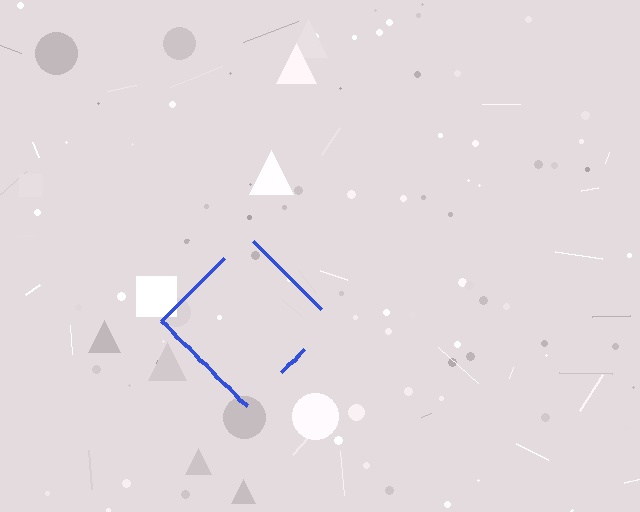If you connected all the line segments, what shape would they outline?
They would outline a diamond.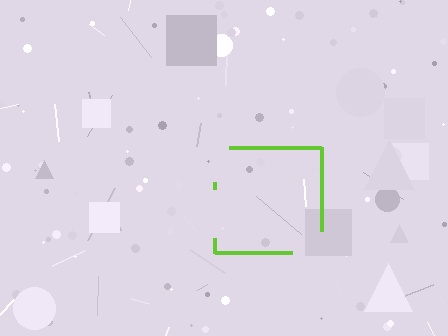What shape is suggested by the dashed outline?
The dashed outline suggests a square.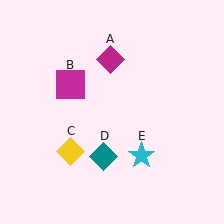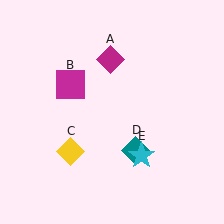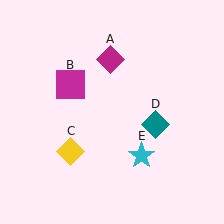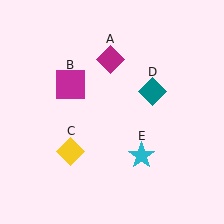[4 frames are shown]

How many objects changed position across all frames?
1 object changed position: teal diamond (object D).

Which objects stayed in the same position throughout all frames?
Magenta diamond (object A) and magenta square (object B) and yellow diamond (object C) and cyan star (object E) remained stationary.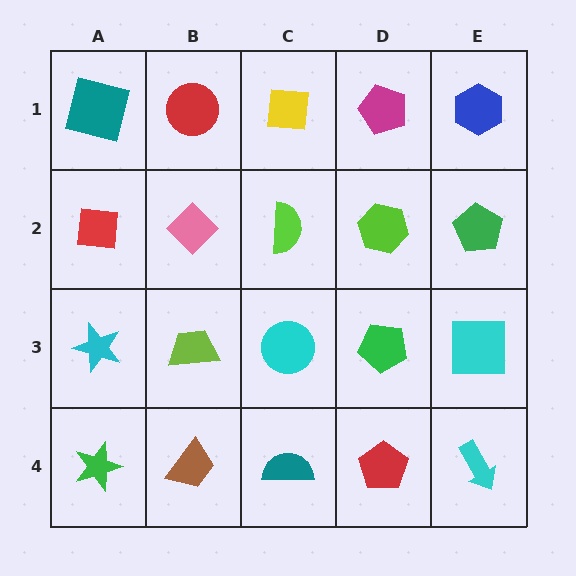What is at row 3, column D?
A green pentagon.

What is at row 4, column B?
A brown trapezoid.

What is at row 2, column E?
A green pentagon.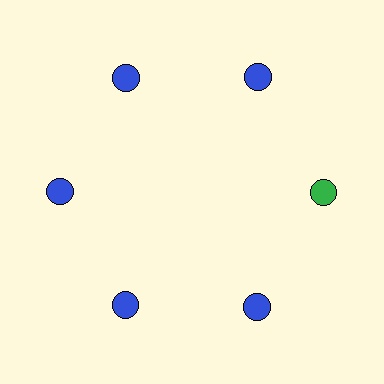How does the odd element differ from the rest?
It has a different color: green instead of blue.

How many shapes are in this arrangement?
There are 6 shapes arranged in a ring pattern.